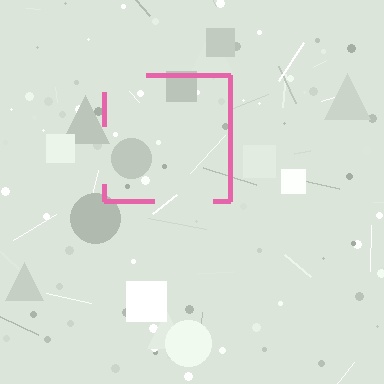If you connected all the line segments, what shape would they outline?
They would outline a square.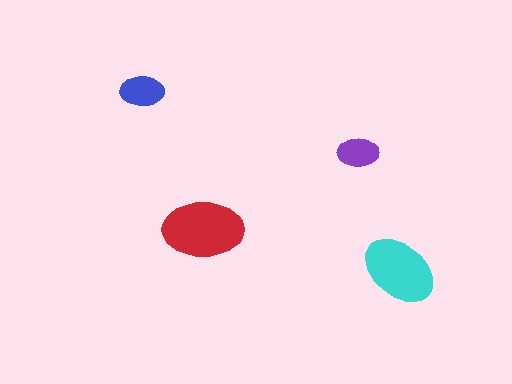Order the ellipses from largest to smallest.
the red one, the cyan one, the blue one, the purple one.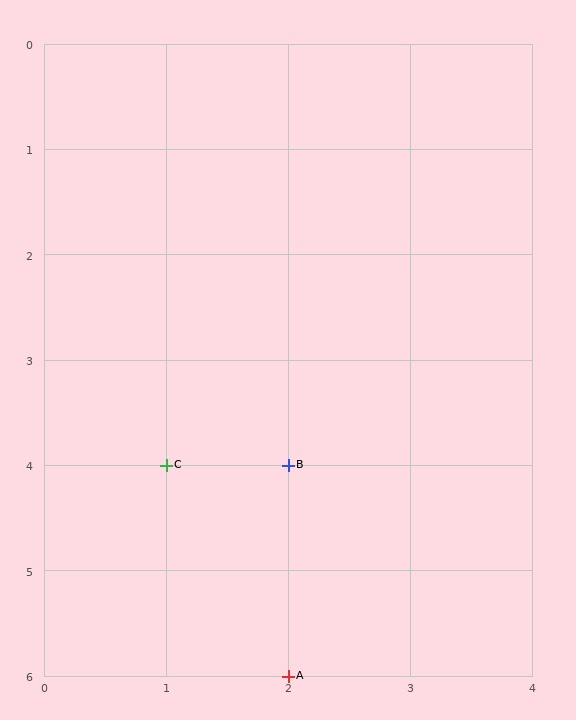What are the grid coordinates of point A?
Point A is at grid coordinates (2, 6).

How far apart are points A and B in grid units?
Points A and B are 2 rows apart.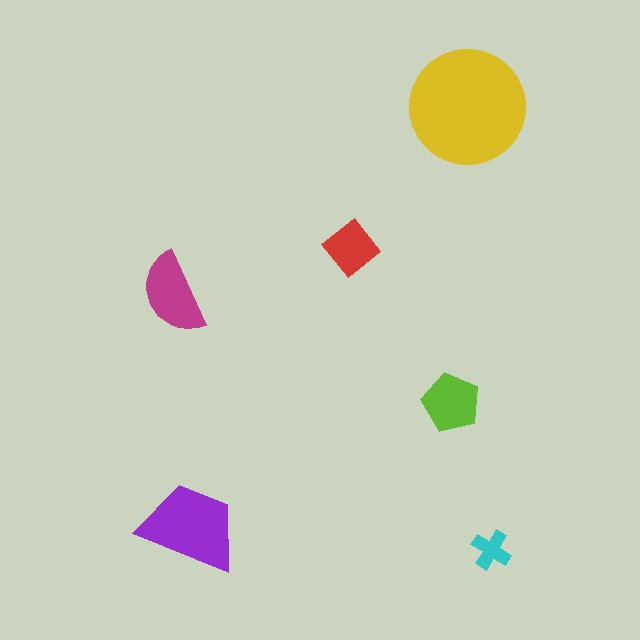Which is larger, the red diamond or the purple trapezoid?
The purple trapezoid.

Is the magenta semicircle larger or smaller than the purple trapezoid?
Smaller.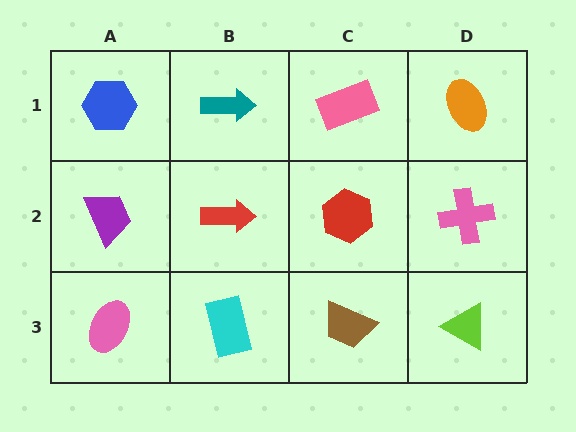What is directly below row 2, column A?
A pink ellipse.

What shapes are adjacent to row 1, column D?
A pink cross (row 2, column D), a pink rectangle (row 1, column C).